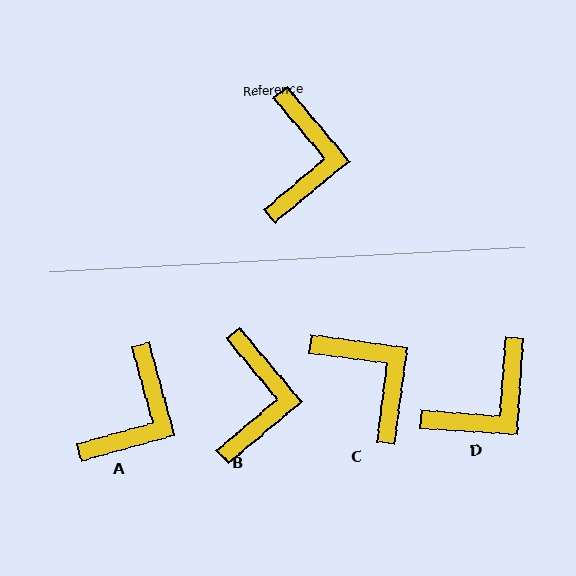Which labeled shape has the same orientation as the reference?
B.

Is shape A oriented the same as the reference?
No, it is off by about 24 degrees.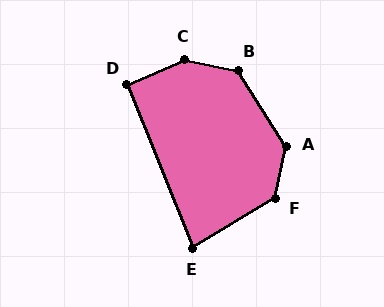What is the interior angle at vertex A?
Approximately 135 degrees (obtuse).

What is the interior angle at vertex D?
Approximately 92 degrees (approximately right).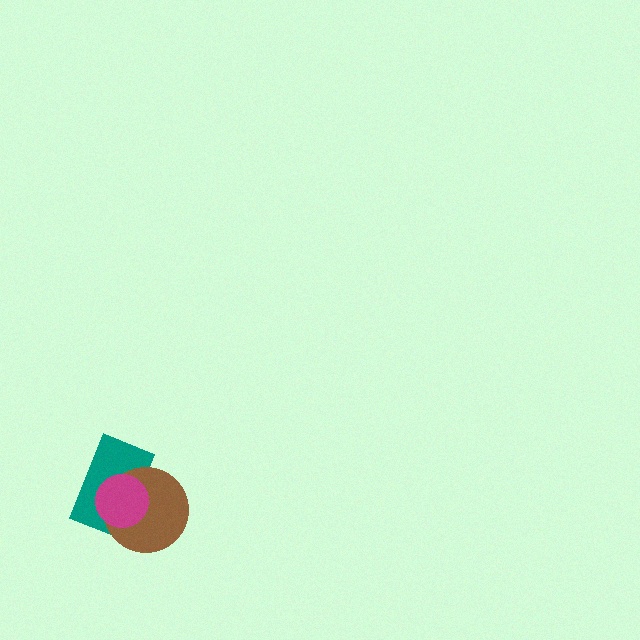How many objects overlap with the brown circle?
2 objects overlap with the brown circle.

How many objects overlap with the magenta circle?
2 objects overlap with the magenta circle.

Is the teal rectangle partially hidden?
Yes, it is partially covered by another shape.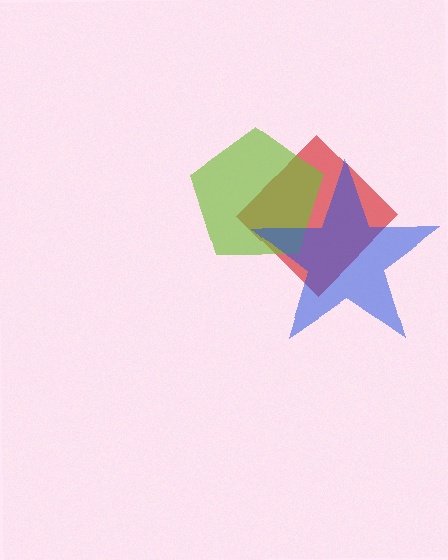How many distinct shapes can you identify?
There are 3 distinct shapes: a red diamond, a lime pentagon, a blue star.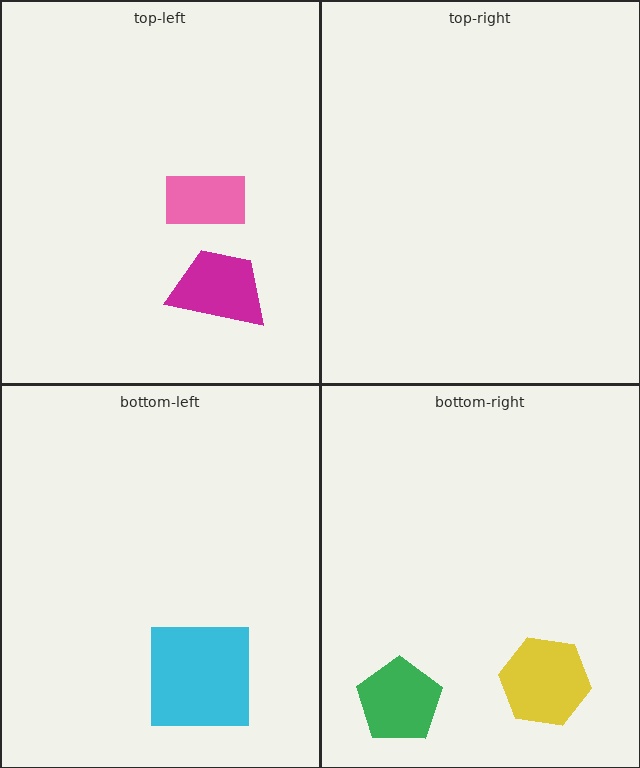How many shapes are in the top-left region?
2.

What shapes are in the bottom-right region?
The green pentagon, the yellow hexagon.